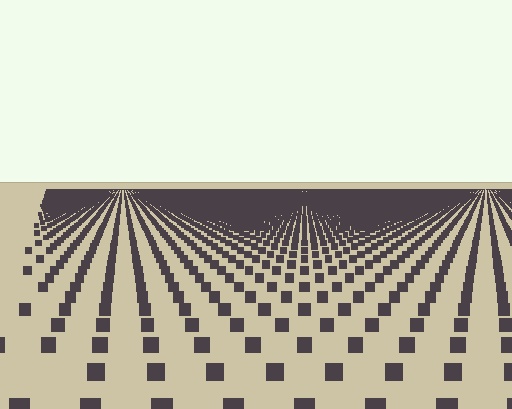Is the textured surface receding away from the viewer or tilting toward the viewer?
The surface is receding away from the viewer. Texture elements get smaller and denser toward the top.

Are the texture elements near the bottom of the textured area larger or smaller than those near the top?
Larger. Near the bottom, elements are closer to the viewer and appear at a bigger on-screen size.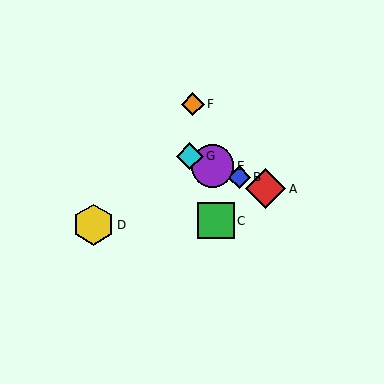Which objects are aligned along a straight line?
Objects A, B, E, G are aligned along a straight line.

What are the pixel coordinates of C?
Object C is at (216, 221).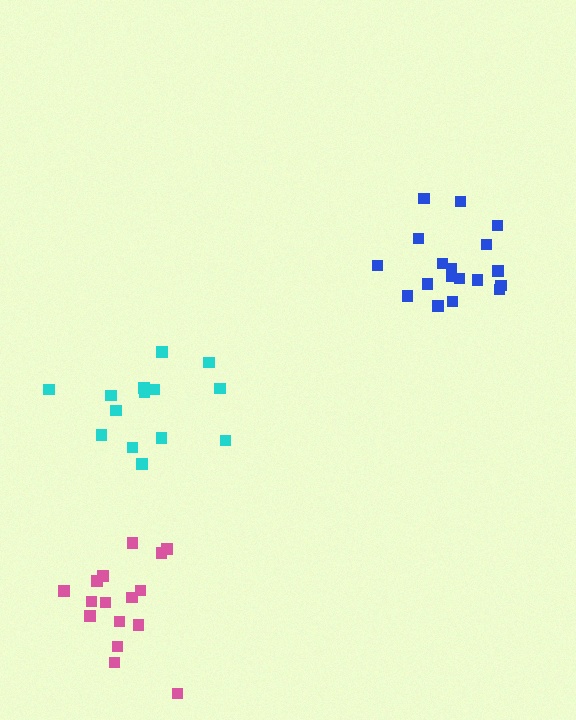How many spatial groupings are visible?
There are 3 spatial groupings.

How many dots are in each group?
Group 1: 14 dots, Group 2: 16 dots, Group 3: 18 dots (48 total).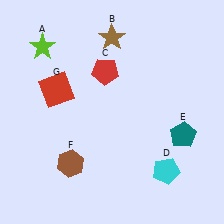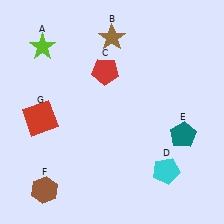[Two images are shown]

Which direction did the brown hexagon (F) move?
The brown hexagon (F) moved down.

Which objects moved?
The objects that moved are: the brown hexagon (F), the red square (G).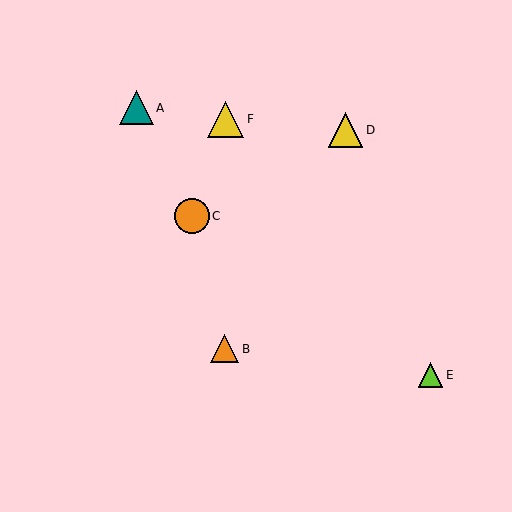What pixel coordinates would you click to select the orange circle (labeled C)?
Click at (192, 216) to select the orange circle C.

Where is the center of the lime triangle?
The center of the lime triangle is at (431, 375).